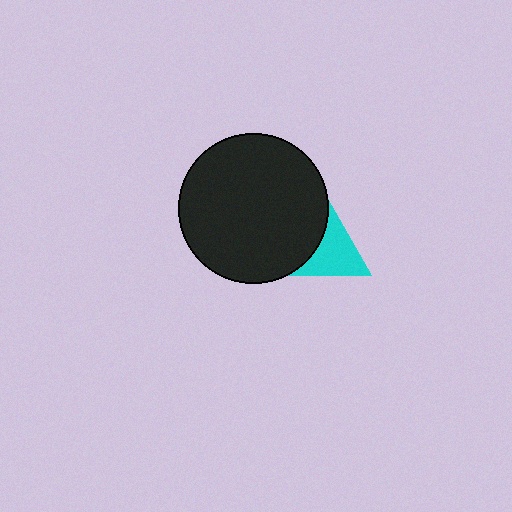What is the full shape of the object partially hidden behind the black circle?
The partially hidden object is a cyan triangle.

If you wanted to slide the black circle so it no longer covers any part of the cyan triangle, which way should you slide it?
Slide it left — that is the most direct way to separate the two shapes.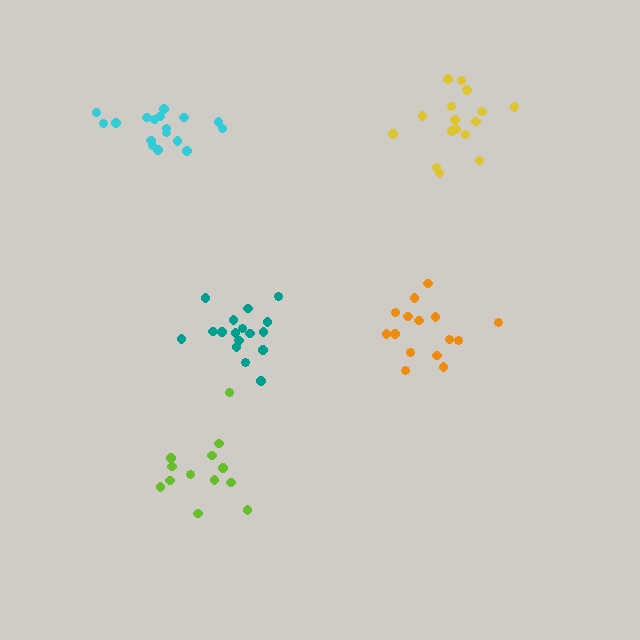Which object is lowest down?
The lime cluster is bottommost.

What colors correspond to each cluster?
The clusters are colored: lime, yellow, teal, orange, cyan.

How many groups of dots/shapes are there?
There are 5 groups.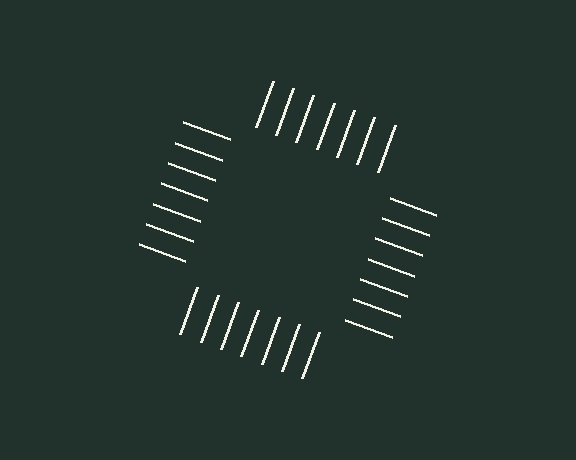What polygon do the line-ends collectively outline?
An illusory square — the line segments terminate on its edges but no continuous stroke is drawn.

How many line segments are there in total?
28 — 7 along each of the 4 edges.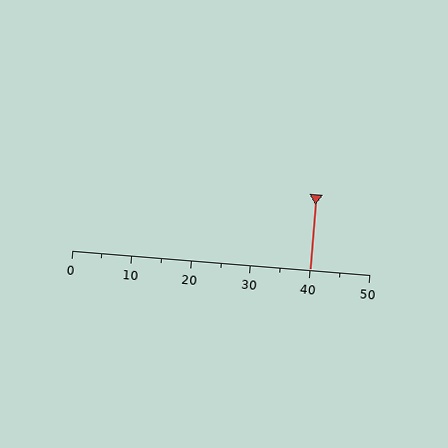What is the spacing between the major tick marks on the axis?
The major ticks are spaced 10 apart.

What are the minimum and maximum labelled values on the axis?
The axis runs from 0 to 50.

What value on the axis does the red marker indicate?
The marker indicates approximately 40.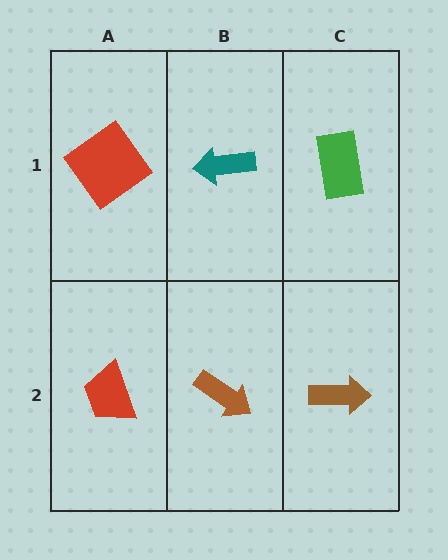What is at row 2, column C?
A brown arrow.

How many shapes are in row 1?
3 shapes.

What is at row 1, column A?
A red diamond.